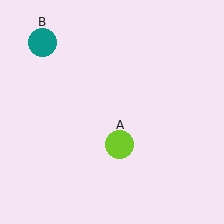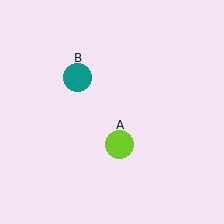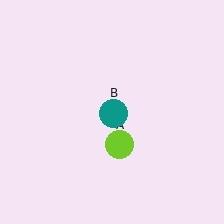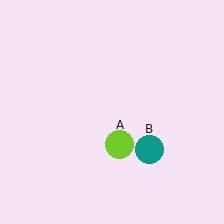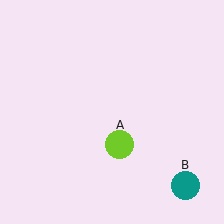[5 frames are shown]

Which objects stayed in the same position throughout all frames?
Lime circle (object A) remained stationary.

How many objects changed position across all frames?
1 object changed position: teal circle (object B).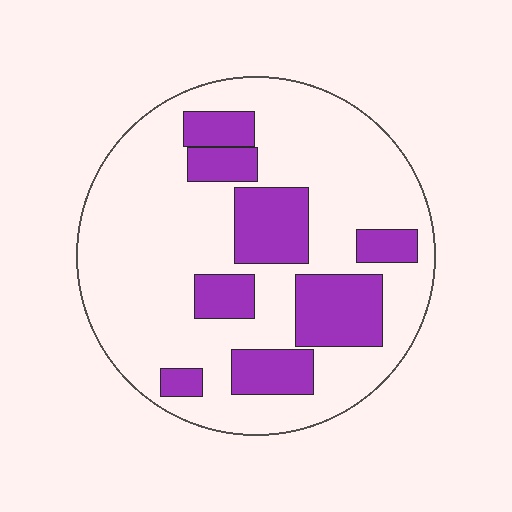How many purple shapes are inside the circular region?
8.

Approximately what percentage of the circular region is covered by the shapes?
Approximately 25%.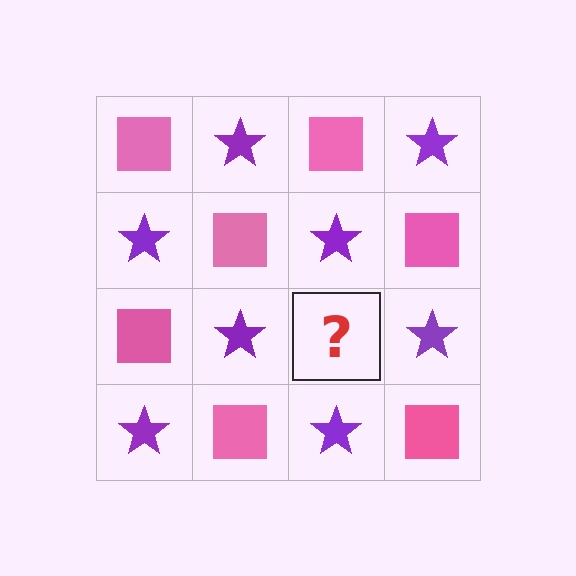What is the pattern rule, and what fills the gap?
The rule is that it alternates pink square and purple star in a checkerboard pattern. The gap should be filled with a pink square.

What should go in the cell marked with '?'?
The missing cell should contain a pink square.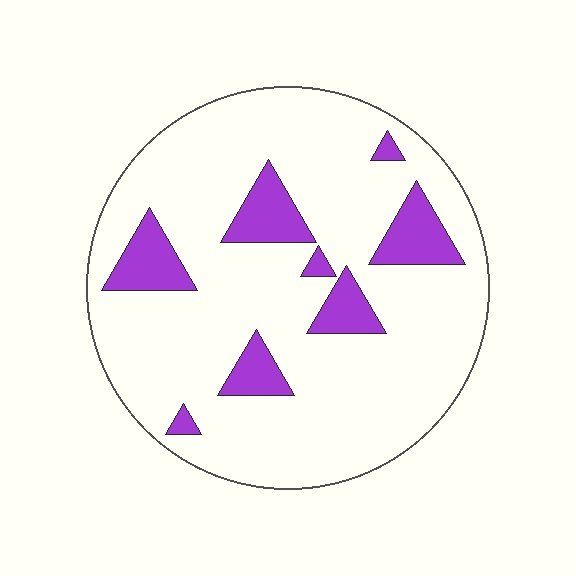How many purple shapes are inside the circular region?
8.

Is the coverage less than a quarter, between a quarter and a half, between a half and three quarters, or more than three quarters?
Less than a quarter.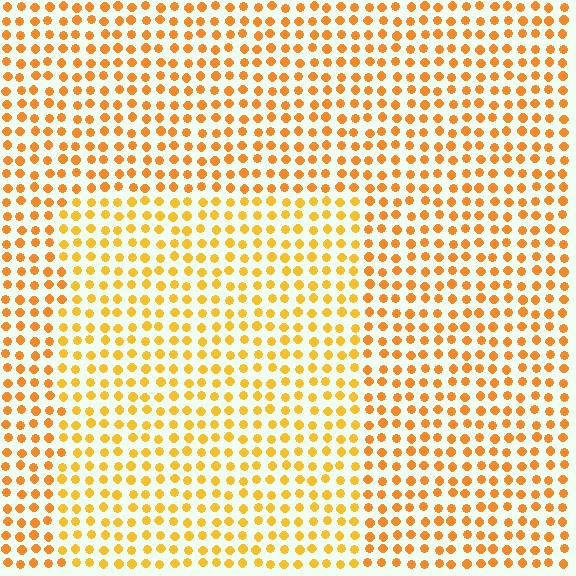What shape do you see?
I see a rectangle.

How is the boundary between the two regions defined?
The boundary is defined purely by a slight shift in hue (about 16 degrees). Spacing, size, and orientation are identical on both sides.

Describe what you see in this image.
The image is filled with small orange elements in a uniform arrangement. A rectangle-shaped region is visible where the elements are tinted to a slightly different hue, forming a subtle color boundary.